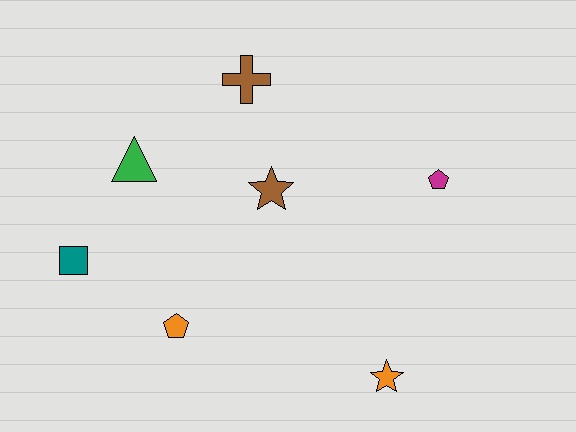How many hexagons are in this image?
There are no hexagons.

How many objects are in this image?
There are 7 objects.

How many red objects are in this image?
There are no red objects.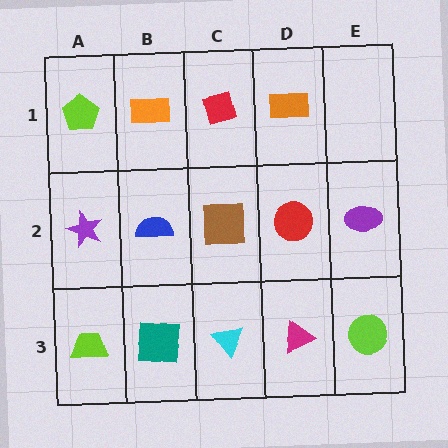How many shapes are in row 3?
5 shapes.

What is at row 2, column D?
A red circle.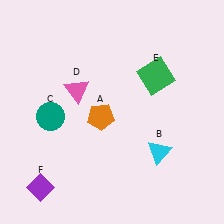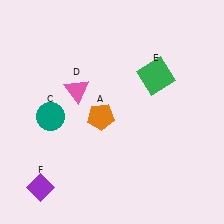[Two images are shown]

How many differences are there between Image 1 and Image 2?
There is 1 difference between the two images.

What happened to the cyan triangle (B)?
The cyan triangle (B) was removed in Image 2. It was in the bottom-right area of Image 1.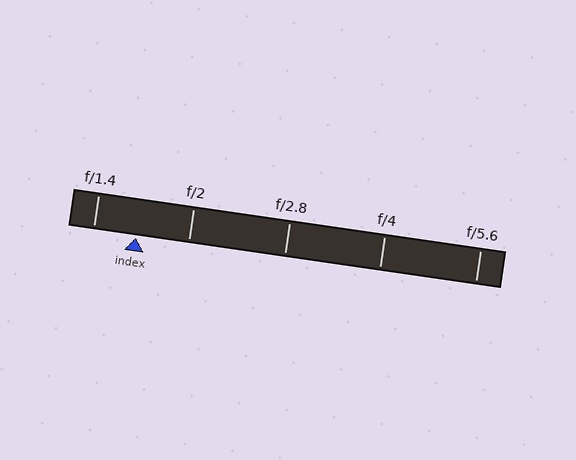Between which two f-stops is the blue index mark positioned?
The index mark is between f/1.4 and f/2.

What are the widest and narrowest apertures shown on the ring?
The widest aperture shown is f/1.4 and the narrowest is f/5.6.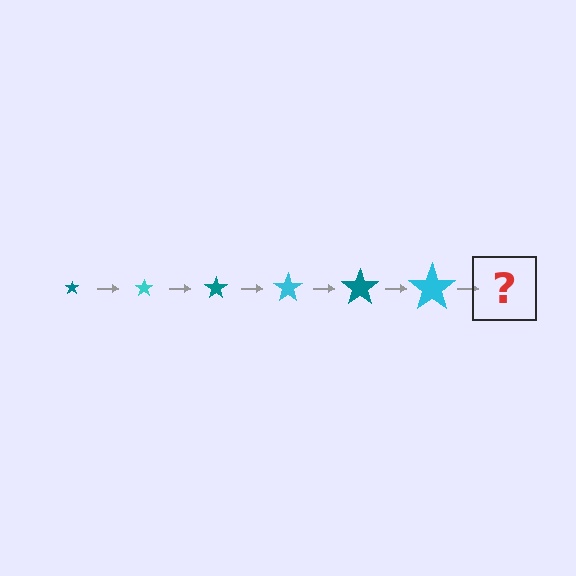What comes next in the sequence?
The next element should be a teal star, larger than the previous one.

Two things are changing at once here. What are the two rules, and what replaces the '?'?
The two rules are that the star grows larger each step and the color cycles through teal and cyan. The '?' should be a teal star, larger than the previous one.